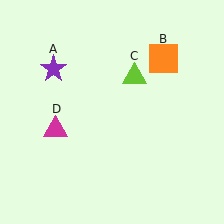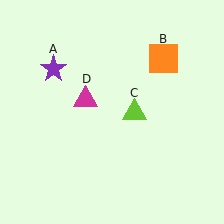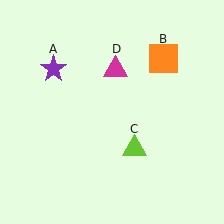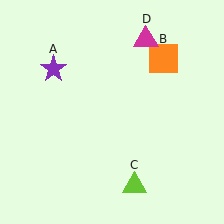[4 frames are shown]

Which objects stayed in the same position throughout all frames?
Purple star (object A) and orange square (object B) remained stationary.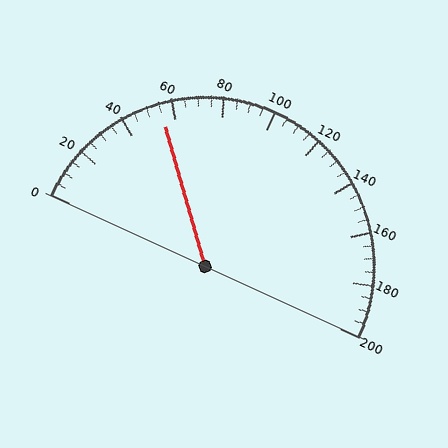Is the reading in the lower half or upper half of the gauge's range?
The reading is in the lower half of the range (0 to 200).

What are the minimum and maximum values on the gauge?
The gauge ranges from 0 to 200.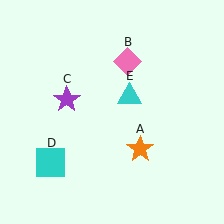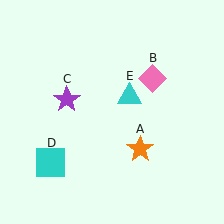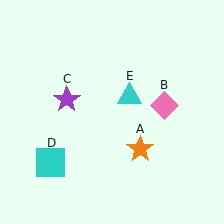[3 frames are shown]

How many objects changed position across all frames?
1 object changed position: pink diamond (object B).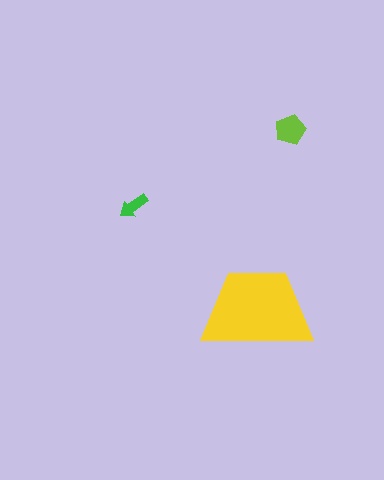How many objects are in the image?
There are 3 objects in the image.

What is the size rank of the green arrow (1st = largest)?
3rd.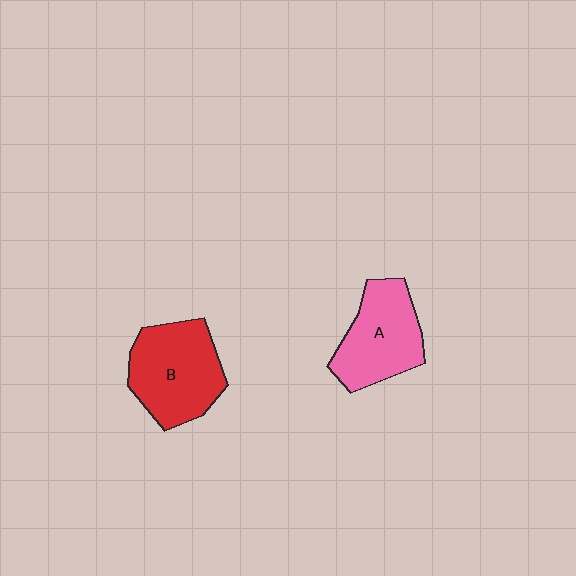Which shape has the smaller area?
Shape A (pink).